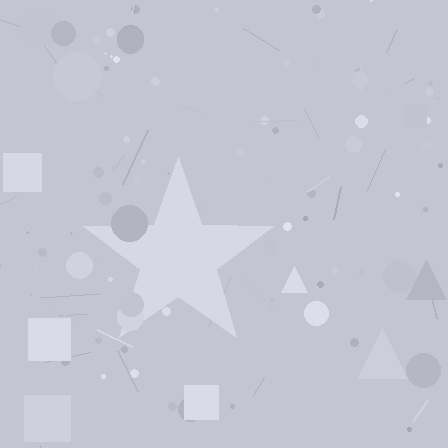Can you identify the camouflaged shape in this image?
The camouflaged shape is a star.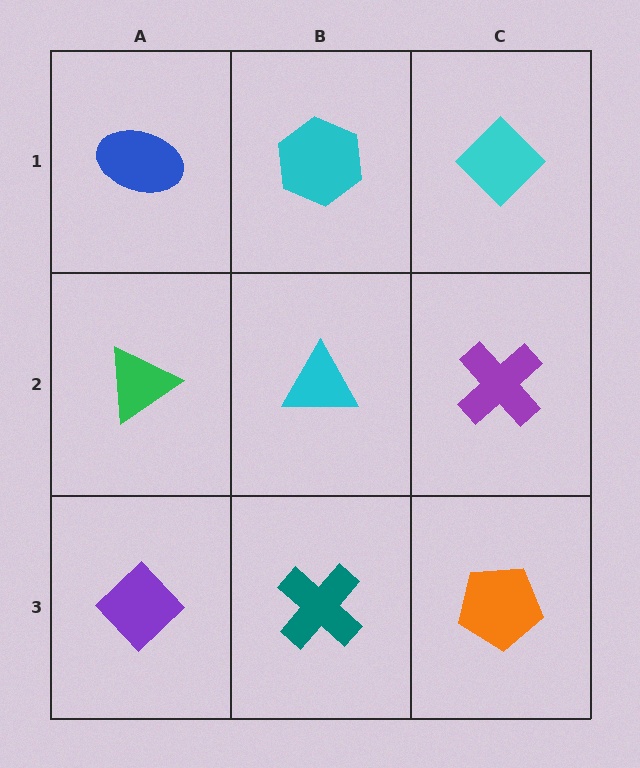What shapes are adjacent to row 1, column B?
A cyan triangle (row 2, column B), a blue ellipse (row 1, column A), a cyan diamond (row 1, column C).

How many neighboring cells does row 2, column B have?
4.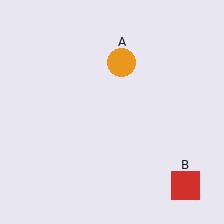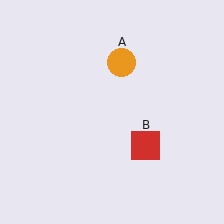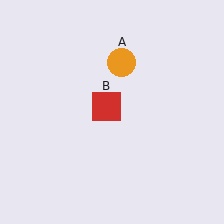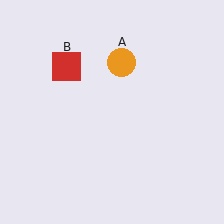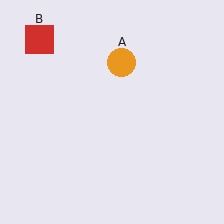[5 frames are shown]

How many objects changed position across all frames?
1 object changed position: red square (object B).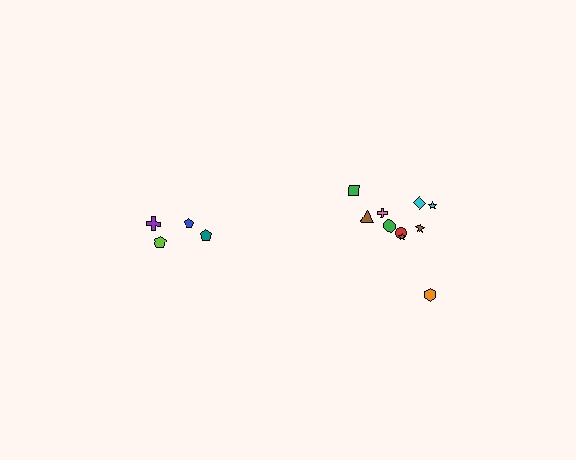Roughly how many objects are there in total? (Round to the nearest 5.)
Roughly 15 objects in total.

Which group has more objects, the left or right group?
The right group.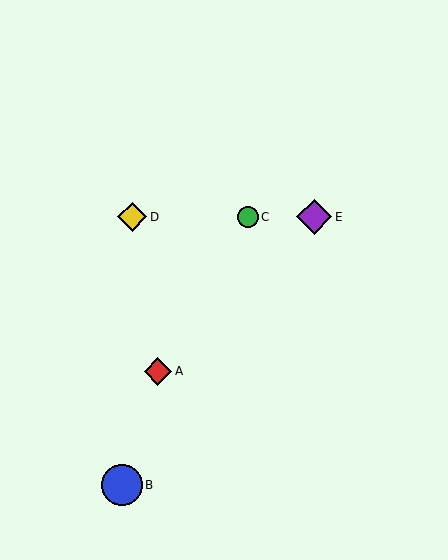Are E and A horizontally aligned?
No, E is at y≈216 and A is at y≈372.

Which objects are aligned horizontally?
Objects C, D, E are aligned horizontally.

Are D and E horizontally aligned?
Yes, both are at y≈217.